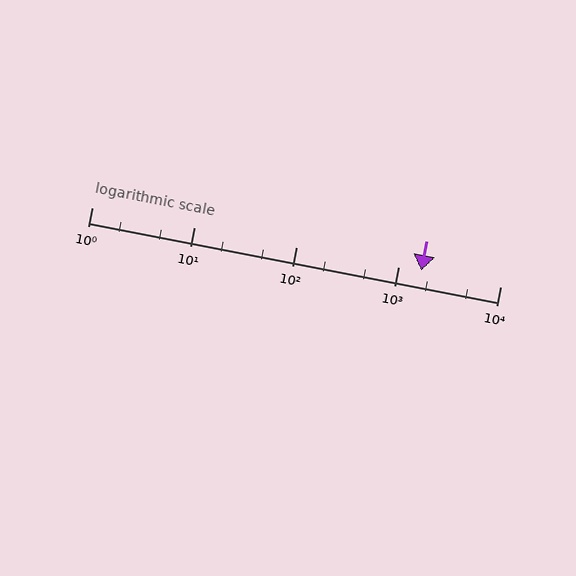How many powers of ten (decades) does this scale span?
The scale spans 4 decades, from 1 to 10000.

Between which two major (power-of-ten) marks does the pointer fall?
The pointer is between 1000 and 10000.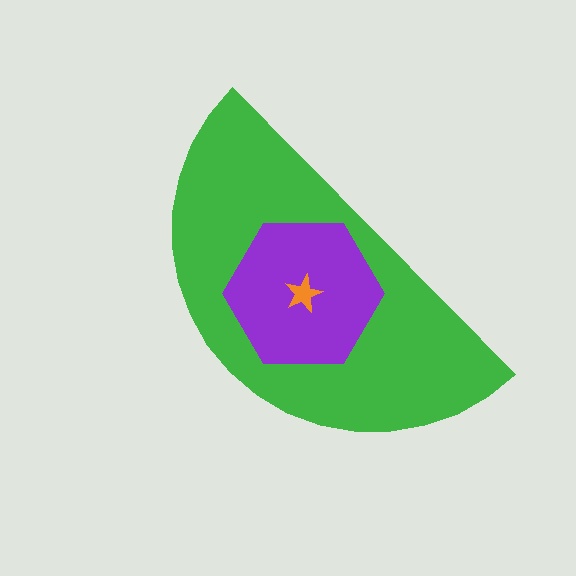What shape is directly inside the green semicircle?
The purple hexagon.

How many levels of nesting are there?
3.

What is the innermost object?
The orange star.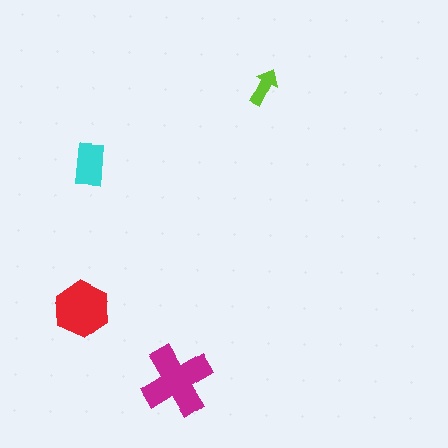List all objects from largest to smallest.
The magenta cross, the red hexagon, the cyan rectangle, the lime arrow.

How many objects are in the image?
There are 4 objects in the image.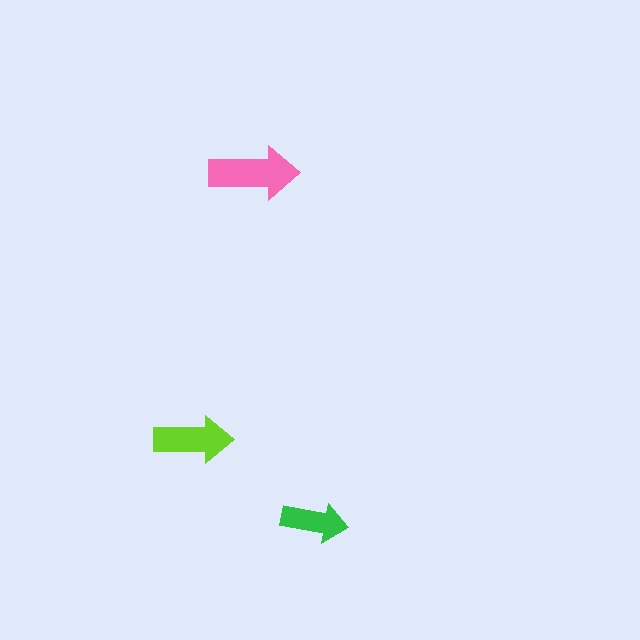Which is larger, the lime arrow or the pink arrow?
The pink one.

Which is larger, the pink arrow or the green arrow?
The pink one.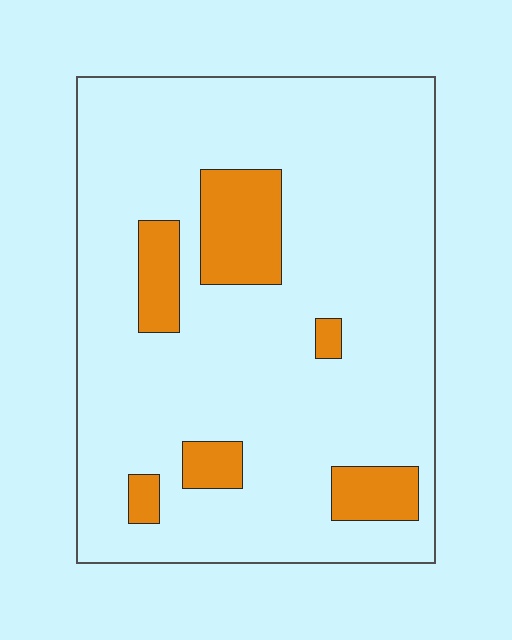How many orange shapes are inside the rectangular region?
6.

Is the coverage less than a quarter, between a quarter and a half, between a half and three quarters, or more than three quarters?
Less than a quarter.